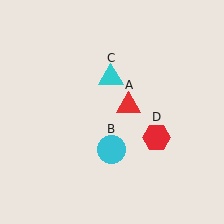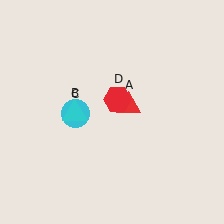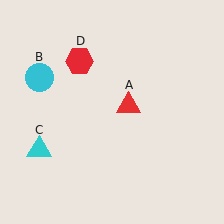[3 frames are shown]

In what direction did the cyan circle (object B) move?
The cyan circle (object B) moved up and to the left.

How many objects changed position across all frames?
3 objects changed position: cyan circle (object B), cyan triangle (object C), red hexagon (object D).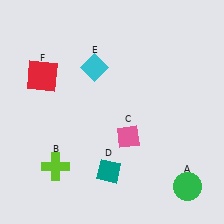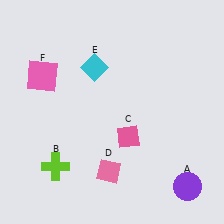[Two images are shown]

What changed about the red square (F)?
In Image 1, F is red. In Image 2, it changed to pink.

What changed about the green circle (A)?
In Image 1, A is green. In Image 2, it changed to purple.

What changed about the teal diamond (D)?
In Image 1, D is teal. In Image 2, it changed to pink.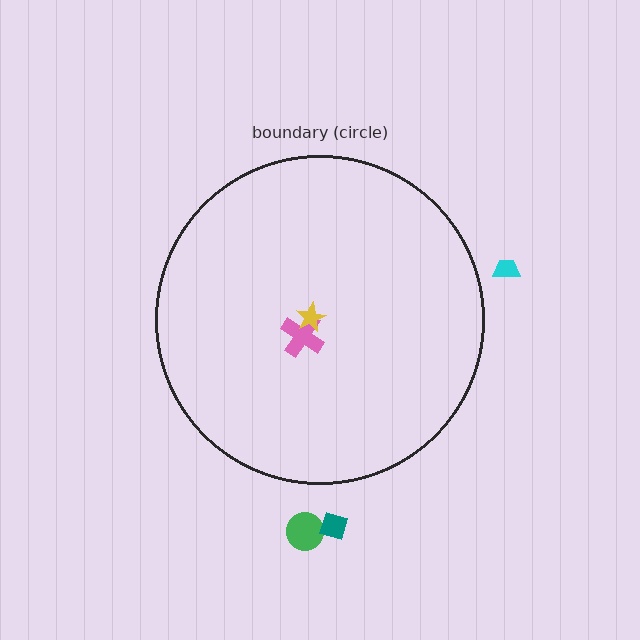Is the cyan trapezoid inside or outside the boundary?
Outside.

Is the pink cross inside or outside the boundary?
Inside.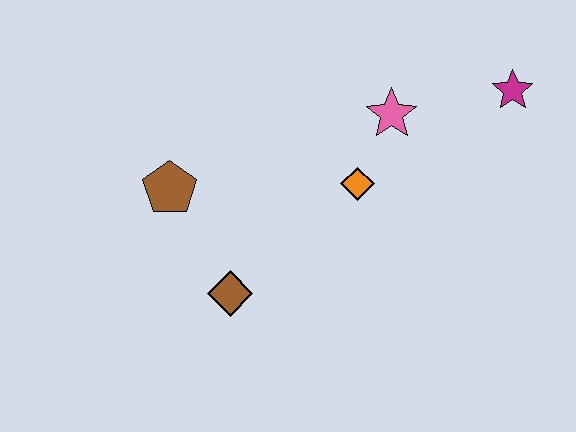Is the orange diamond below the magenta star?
Yes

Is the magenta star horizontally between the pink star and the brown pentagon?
No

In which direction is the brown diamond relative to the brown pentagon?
The brown diamond is below the brown pentagon.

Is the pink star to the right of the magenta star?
No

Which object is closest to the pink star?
The orange diamond is closest to the pink star.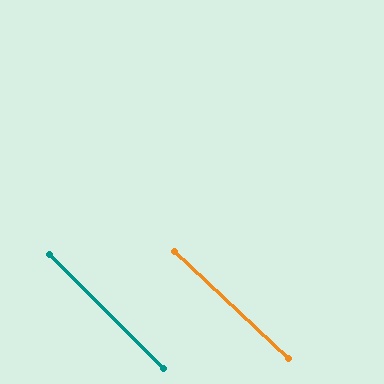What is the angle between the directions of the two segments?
Approximately 2 degrees.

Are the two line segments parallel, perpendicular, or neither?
Parallel — their directions differ by only 1.8°.